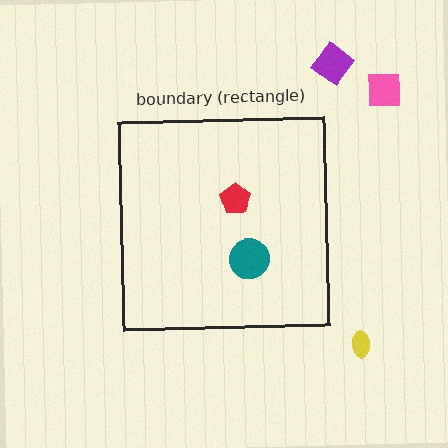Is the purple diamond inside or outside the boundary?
Outside.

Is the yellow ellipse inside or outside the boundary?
Outside.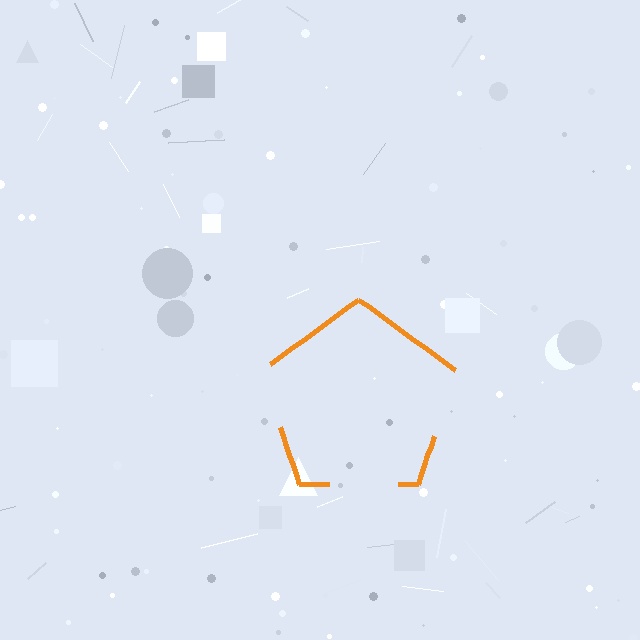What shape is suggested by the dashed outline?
The dashed outline suggests a pentagon.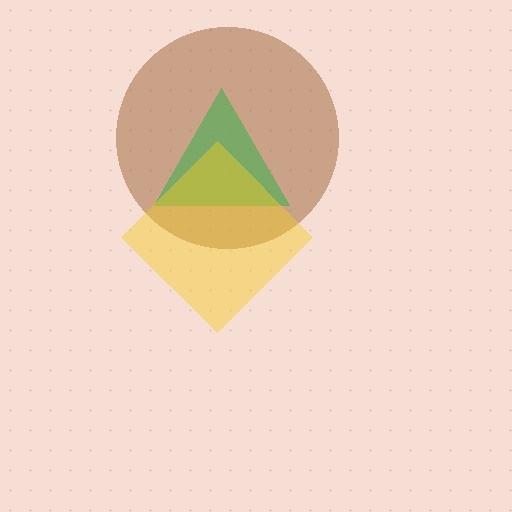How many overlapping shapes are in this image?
There are 3 overlapping shapes in the image.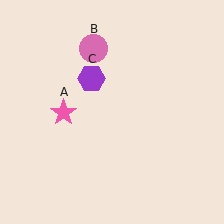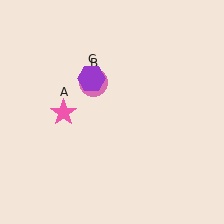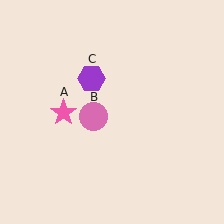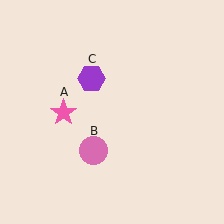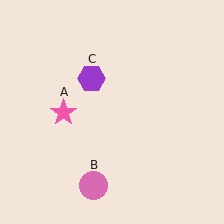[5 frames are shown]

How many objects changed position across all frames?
1 object changed position: pink circle (object B).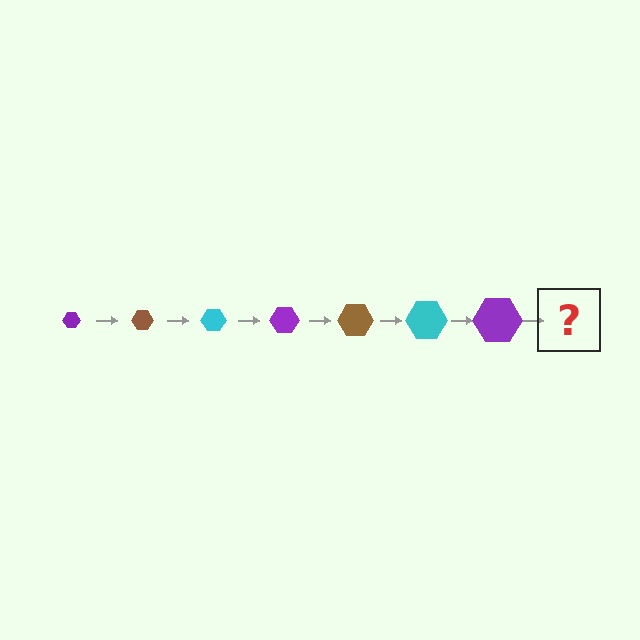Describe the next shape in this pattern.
It should be a brown hexagon, larger than the previous one.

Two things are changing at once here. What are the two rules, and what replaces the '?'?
The two rules are that the hexagon grows larger each step and the color cycles through purple, brown, and cyan. The '?' should be a brown hexagon, larger than the previous one.